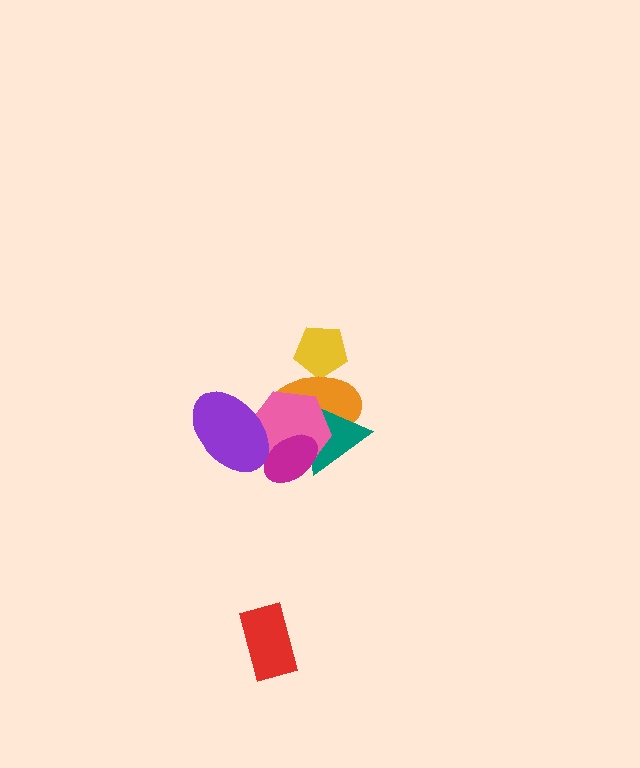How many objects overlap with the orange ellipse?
4 objects overlap with the orange ellipse.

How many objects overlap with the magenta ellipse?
4 objects overlap with the magenta ellipse.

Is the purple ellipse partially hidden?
Yes, it is partially covered by another shape.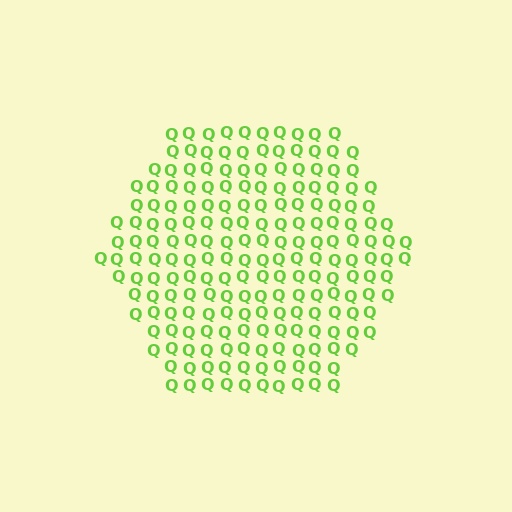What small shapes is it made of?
It is made of small letter Q's.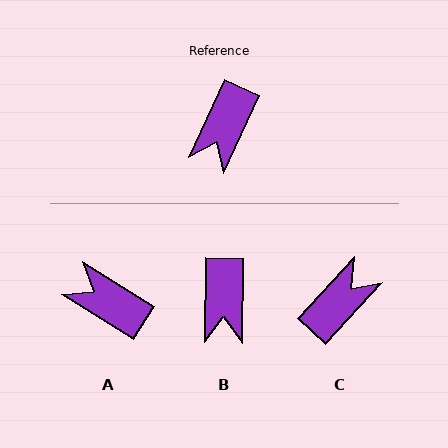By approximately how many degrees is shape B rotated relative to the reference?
Approximately 24 degrees counter-clockwise.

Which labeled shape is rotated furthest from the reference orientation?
C, about 162 degrees away.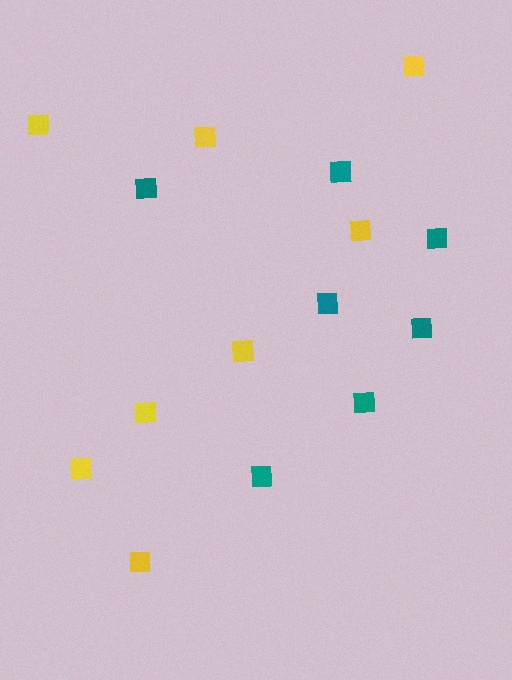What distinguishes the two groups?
There are 2 groups: one group of yellow squares (8) and one group of teal squares (7).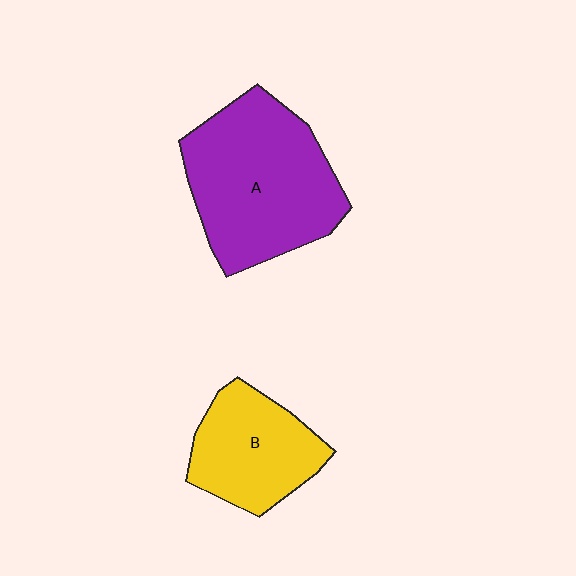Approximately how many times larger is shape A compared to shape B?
Approximately 1.7 times.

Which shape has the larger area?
Shape A (purple).